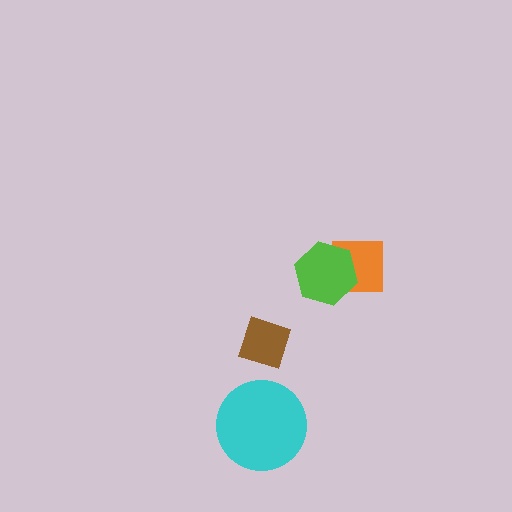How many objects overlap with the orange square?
1 object overlaps with the orange square.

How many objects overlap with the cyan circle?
0 objects overlap with the cyan circle.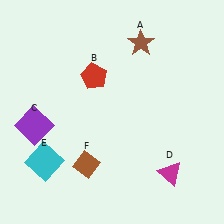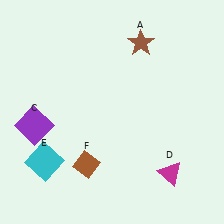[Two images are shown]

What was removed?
The red pentagon (B) was removed in Image 2.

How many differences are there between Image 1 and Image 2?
There is 1 difference between the two images.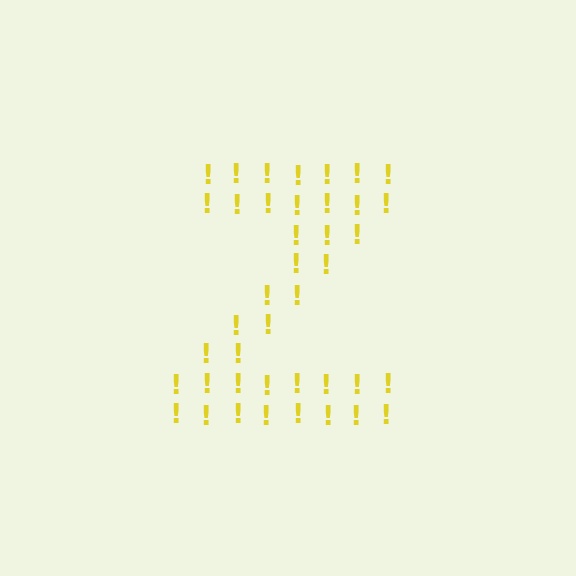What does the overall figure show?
The overall figure shows the letter Z.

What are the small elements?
The small elements are exclamation marks.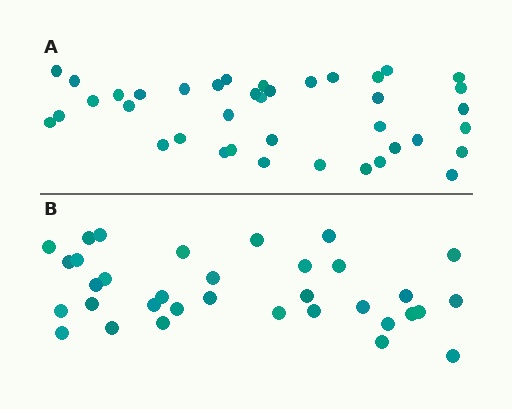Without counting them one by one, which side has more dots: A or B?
Region A (the top region) has more dots.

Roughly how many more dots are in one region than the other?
Region A has about 5 more dots than region B.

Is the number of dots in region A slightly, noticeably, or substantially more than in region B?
Region A has only slightly more — the two regions are fairly close. The ratio is roughly 1.1 to 1.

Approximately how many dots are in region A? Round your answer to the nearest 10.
About 40 dots. (The exact count is 39, which rounds to 40.)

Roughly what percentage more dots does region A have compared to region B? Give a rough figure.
About 15% more.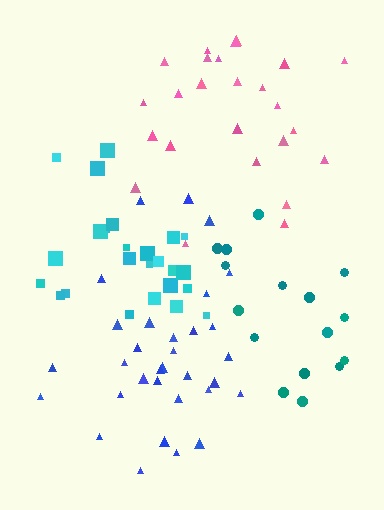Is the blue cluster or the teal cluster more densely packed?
Blue.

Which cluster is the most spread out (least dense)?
Teal.